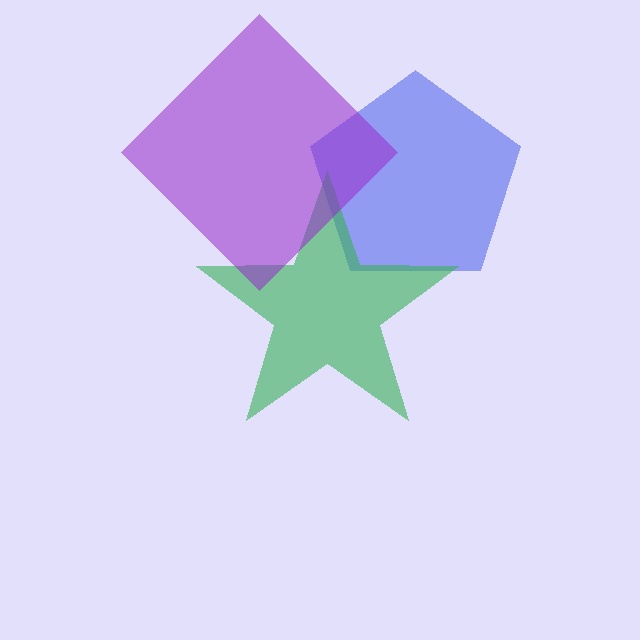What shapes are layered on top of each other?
The layered shapes are: a blue pentagon, a green star, a purple diamond.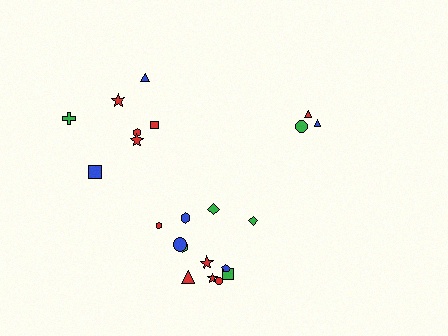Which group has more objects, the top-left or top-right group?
The top-left group.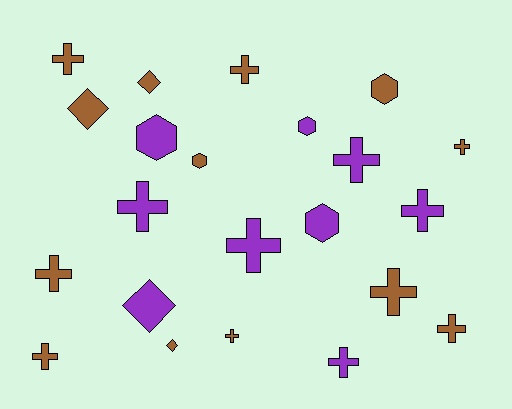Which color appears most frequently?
Brown, with 13 objects.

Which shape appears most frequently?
Cross, with 13 objects.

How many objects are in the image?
There are 22 objects.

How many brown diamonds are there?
There are 3 brown diamonds.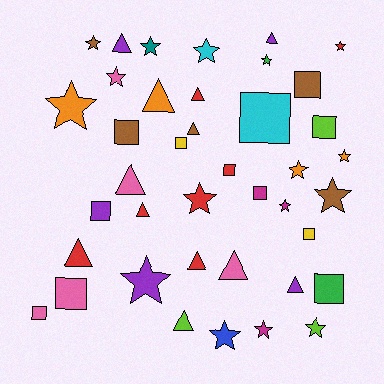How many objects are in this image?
There are 40 objects.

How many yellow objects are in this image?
There are 2 yellow objects.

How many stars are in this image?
There are 16 stars.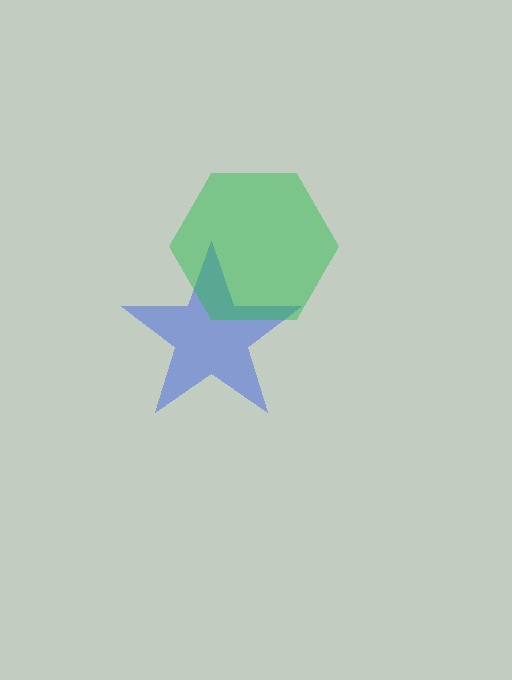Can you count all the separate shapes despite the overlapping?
Yes, there are 2 separate shapes.